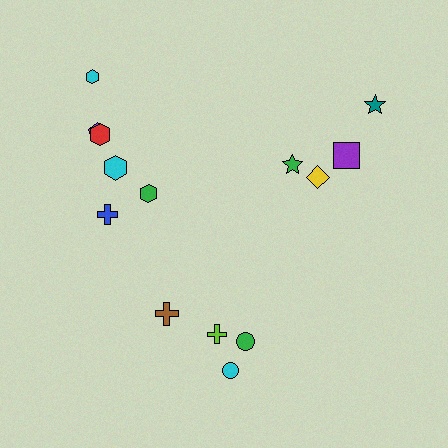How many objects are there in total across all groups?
There are 14 objects.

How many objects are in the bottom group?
There are 4 objects.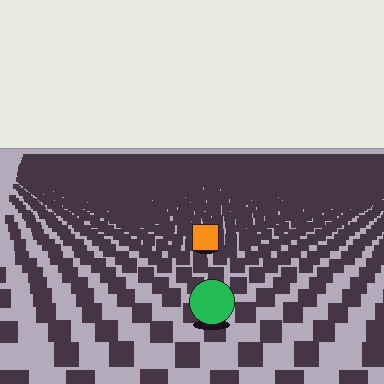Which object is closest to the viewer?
The green circle is closest. The texture marks near it are larger and more spread out.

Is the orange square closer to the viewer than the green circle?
No. The green circle is closer — you can tell from the texture gradient: the ground texture is coarser near it.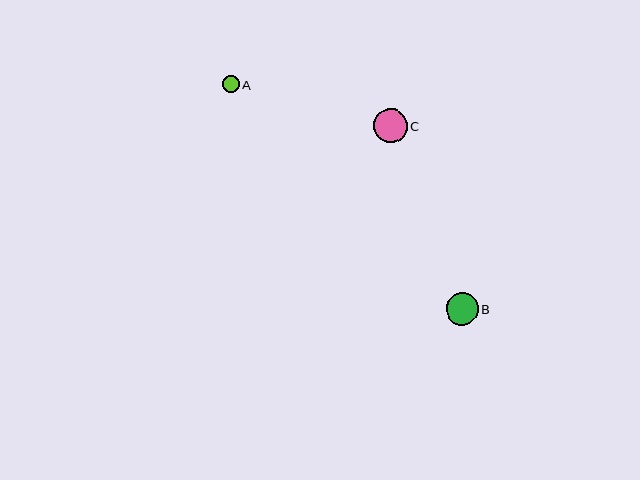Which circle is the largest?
Circle C is the largest with a size of approximately 34 pixels.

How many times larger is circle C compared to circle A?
Circle C is approximately 2.0 times the size of circle A.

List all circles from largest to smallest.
From largest to smallest: C, B, A.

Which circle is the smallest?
Circle A is the smallest with a size of approximately 17 pixels.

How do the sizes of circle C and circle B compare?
Circle C and circle B are approximately the same size.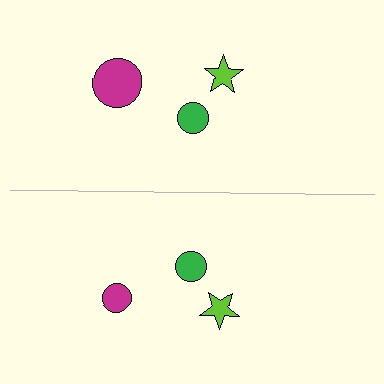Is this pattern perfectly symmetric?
No, the pattern is not perfectly symmetric. The magenta circle on the bottom side has a different size than its mirror counterpart.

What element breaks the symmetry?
The magenta circle on the bottom side has a different size than its mirror counterpart.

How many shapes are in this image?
There are 6 shapes in this image.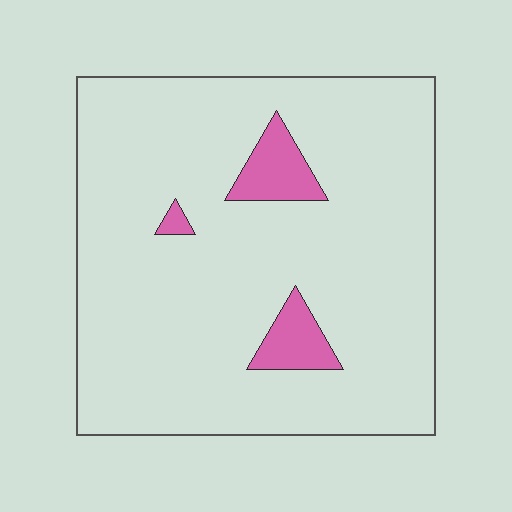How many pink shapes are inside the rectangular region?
3.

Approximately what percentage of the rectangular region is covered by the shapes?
Approximately 10%.